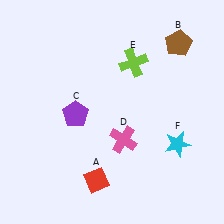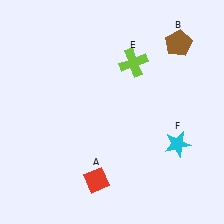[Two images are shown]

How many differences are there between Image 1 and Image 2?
There are 2 differences between the two images.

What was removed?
The pink cross (D), the purple pentagon (C) were removed in Image 2.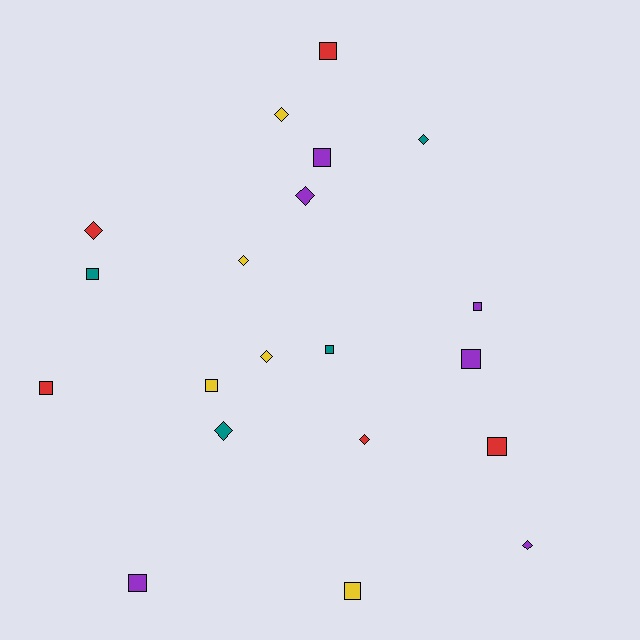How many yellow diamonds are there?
There are 3 yellow diamonds.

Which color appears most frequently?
Purple, with 6 objects.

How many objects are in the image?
There are 20 objects.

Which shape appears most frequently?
Square, with 11 objects.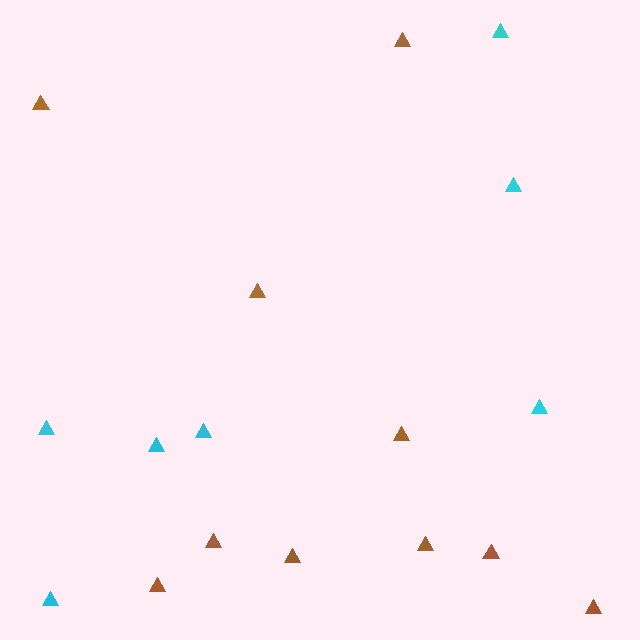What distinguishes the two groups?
There are 2 groups: one group of cyan triangles (7) and one group of brown triangles (10).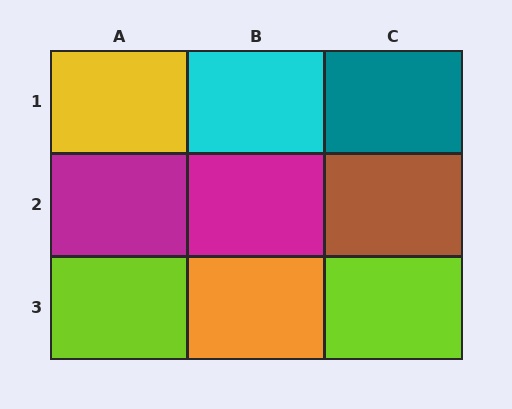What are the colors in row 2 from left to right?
Magenta, magenta, brown.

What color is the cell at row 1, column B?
Cyan.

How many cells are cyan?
1 cell is cyan.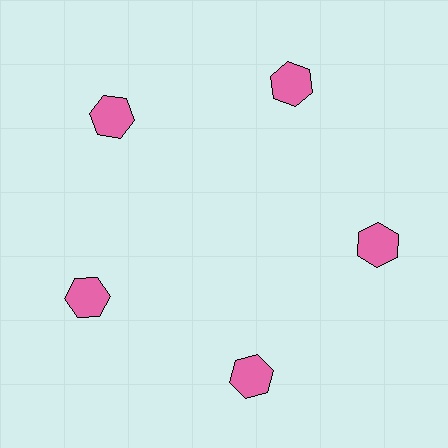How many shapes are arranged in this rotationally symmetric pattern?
There are 5 shapes, arranged in 5 groups of 1.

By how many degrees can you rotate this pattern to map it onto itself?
The pattern maps onto itself every 72 degrees of rotation.